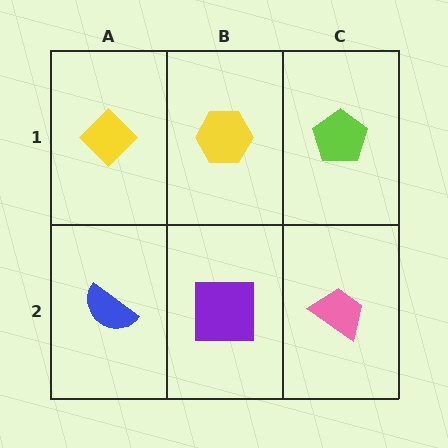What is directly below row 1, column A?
A blue semicircle.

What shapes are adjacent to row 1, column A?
A blue semicircle (row 2, column A), a yellow hexagon (row 1, column B).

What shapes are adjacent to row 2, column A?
A yellow diamond (row 1, column A), a purple square (row 2, column B).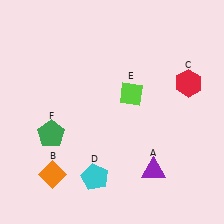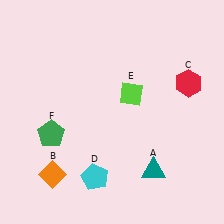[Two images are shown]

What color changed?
The triangle (A) changed from purple in Image 1 to teal in Image 2.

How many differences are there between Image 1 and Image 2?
There is 1 difference between the two images.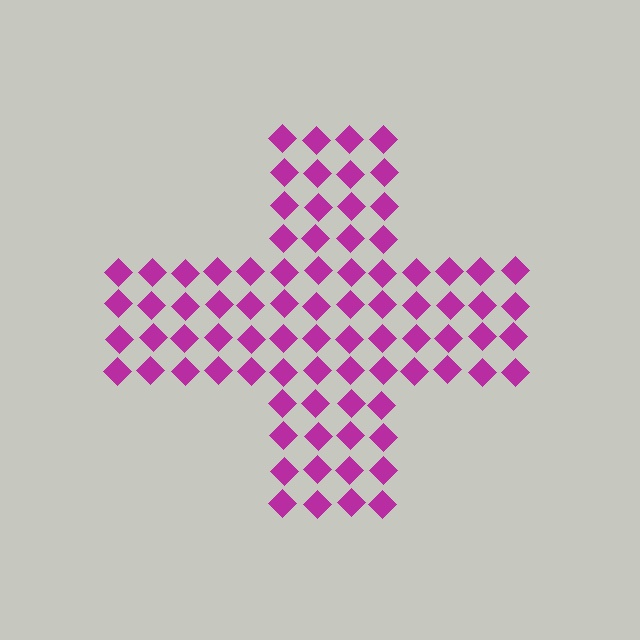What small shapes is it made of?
It is made of small diamonds.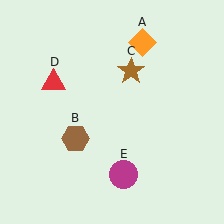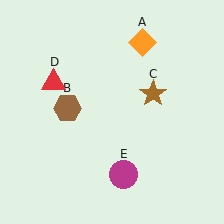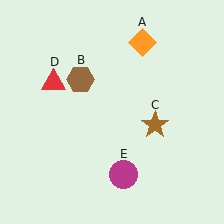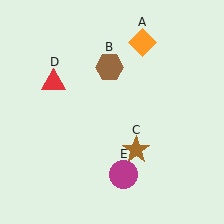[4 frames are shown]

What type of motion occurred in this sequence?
The brown hexagon (object B), brown star (object C) rotated clockwise around the center of the scene.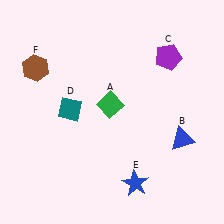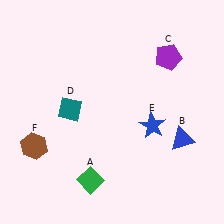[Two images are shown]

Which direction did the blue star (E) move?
The blue star (E) moved up.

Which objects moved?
The objects that moved are: the green diamond (A), the blue star (E), the brown hexagon (F).